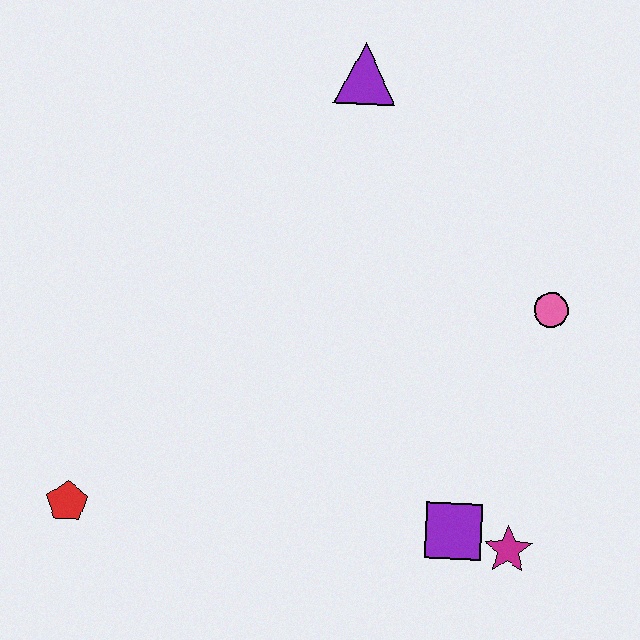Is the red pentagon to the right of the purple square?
No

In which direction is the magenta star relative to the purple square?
The magenta star is to the right of the purple square.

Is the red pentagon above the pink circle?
No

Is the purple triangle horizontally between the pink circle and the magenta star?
No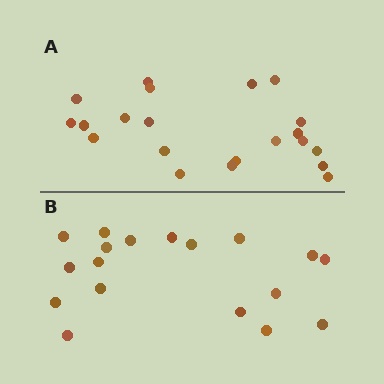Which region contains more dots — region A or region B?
Region A (the top region) has more dots.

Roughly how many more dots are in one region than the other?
Region A has just a few more — roughly 2 or 3 more dots than region B.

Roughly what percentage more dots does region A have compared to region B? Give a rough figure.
About 15% more.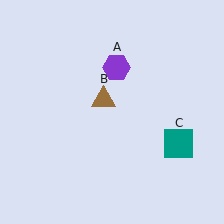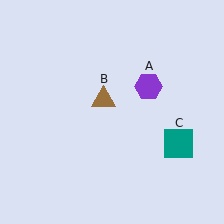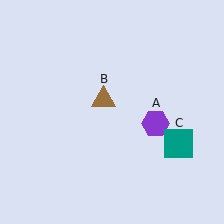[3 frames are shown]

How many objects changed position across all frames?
1 object changed position: purple hexagon (object A).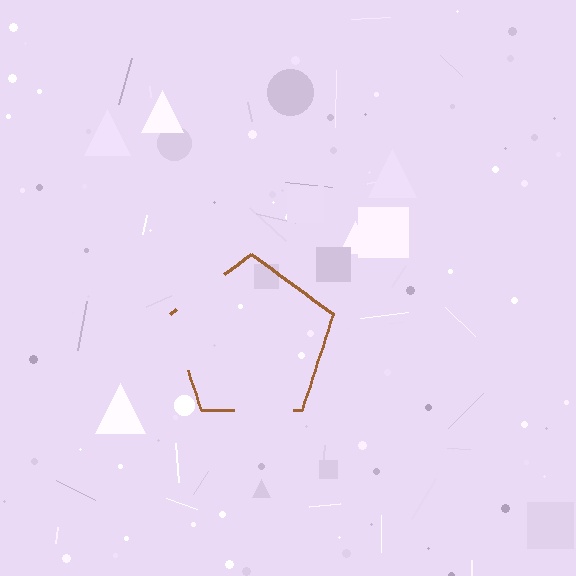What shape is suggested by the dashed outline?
The dashed outline suggests a pentagon.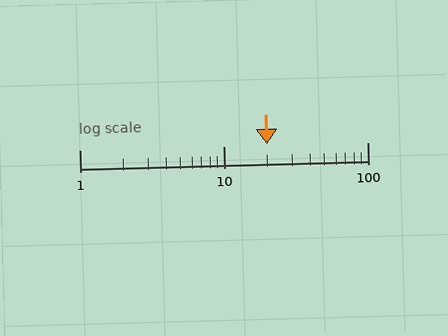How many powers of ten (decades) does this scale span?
The scale spans 2 decades, from 1 to 100.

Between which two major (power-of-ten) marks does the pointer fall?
The pointer is between 10 and 100.